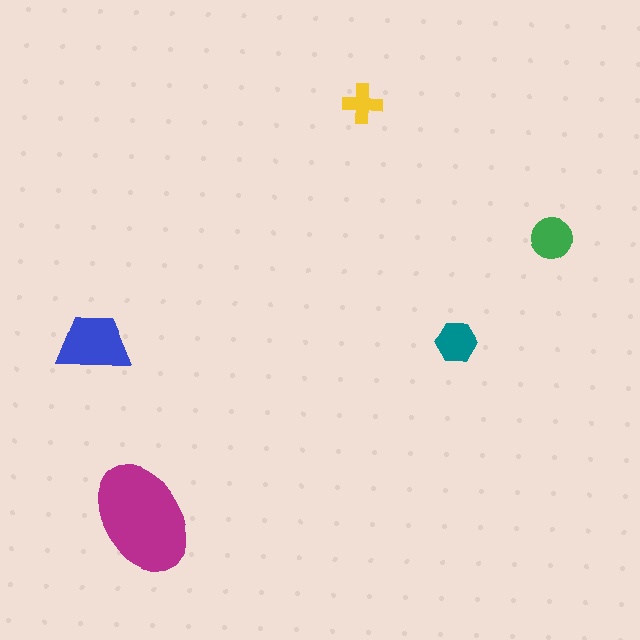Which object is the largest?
The magenta ellipse.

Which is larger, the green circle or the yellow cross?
The green circle.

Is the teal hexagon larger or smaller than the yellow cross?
Larger.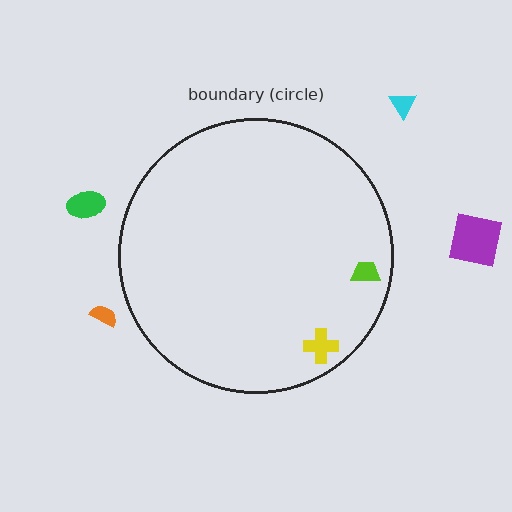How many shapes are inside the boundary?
2 inside, 4 outside.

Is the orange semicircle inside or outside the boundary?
Outside.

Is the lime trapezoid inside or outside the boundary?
Inside.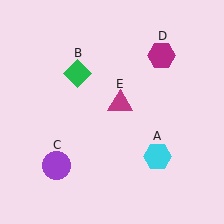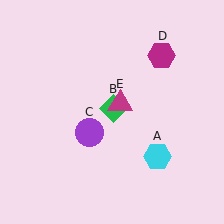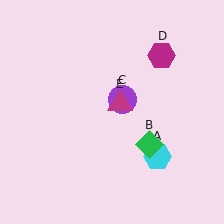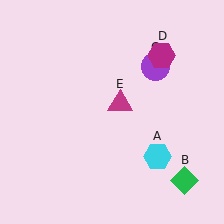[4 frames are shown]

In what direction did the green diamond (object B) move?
The green diamond (object B) moved down and to the right.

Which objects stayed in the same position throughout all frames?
Cyan hexagon (object A) and magenta hexagon (object D) and magenta triangle (object E) remained stationary.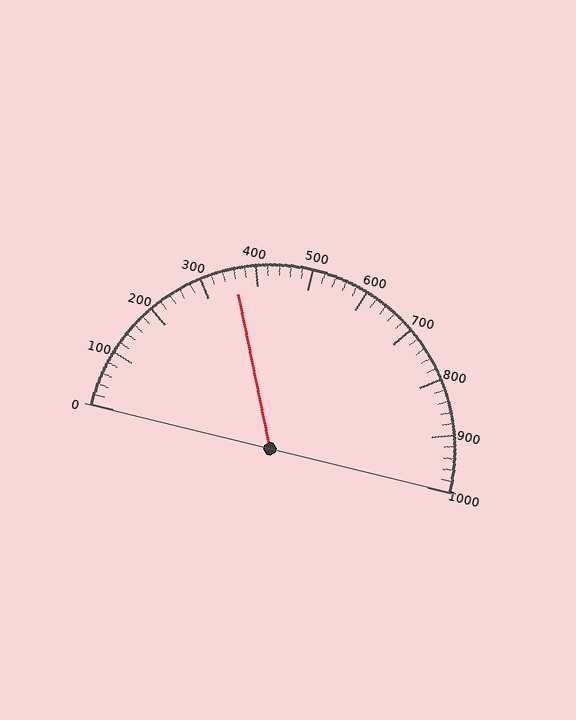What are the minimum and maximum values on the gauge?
The gauge ranges from 0 to 1000.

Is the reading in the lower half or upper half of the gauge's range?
The reading is in the lower half of the range (0 to 1000).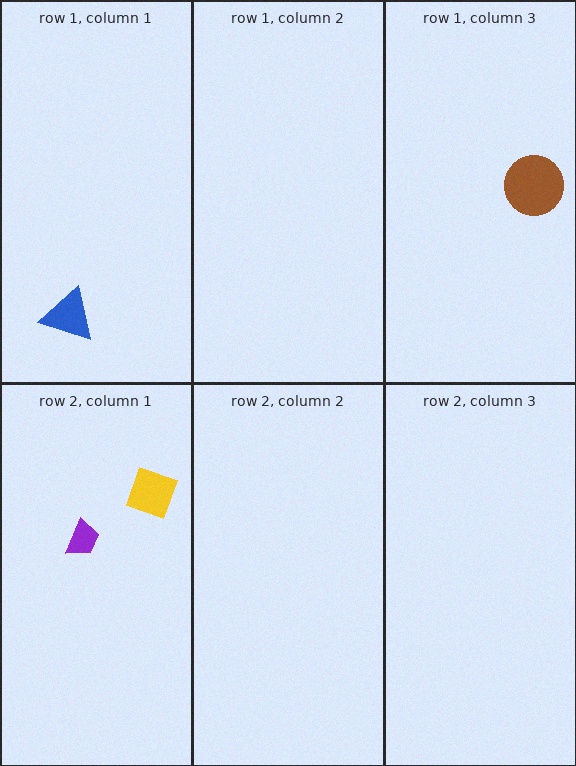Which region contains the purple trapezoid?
The row 2, column 1 region.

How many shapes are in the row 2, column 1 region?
2.